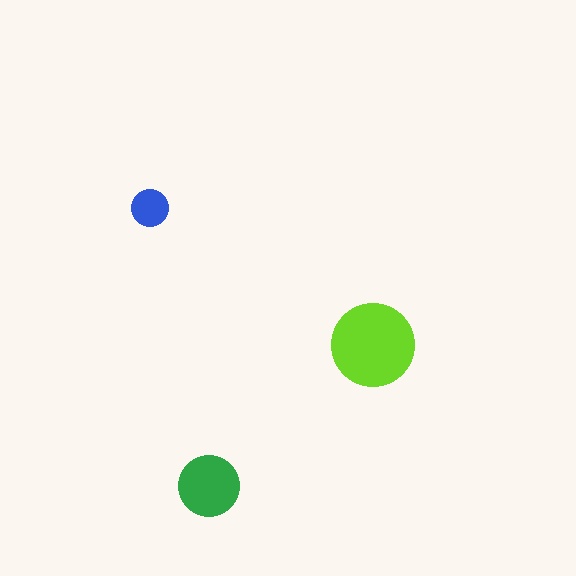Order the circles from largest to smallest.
the lime one, the green one, the blue one.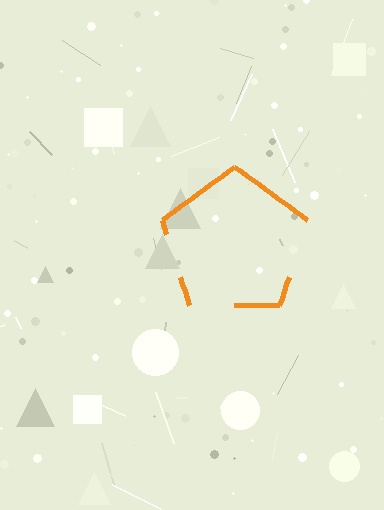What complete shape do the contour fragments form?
The contour fragments form a pentagon.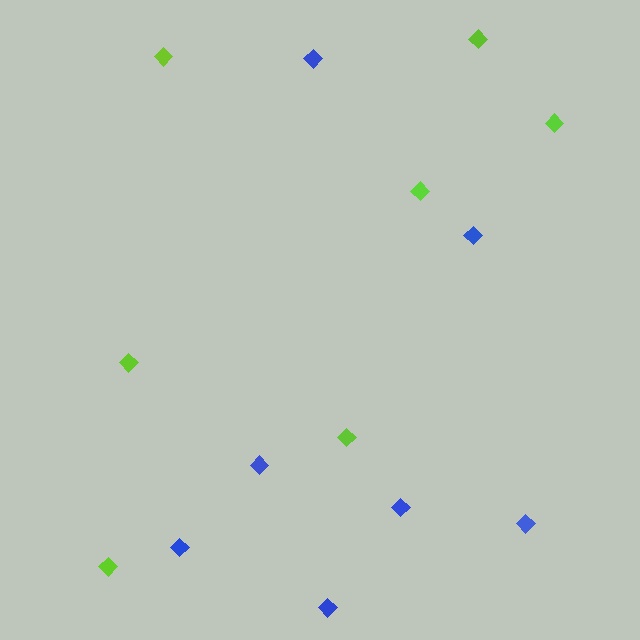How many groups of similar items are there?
There are 2 groups: one group of blue diamonds (7) and one group of lime diamonds (7).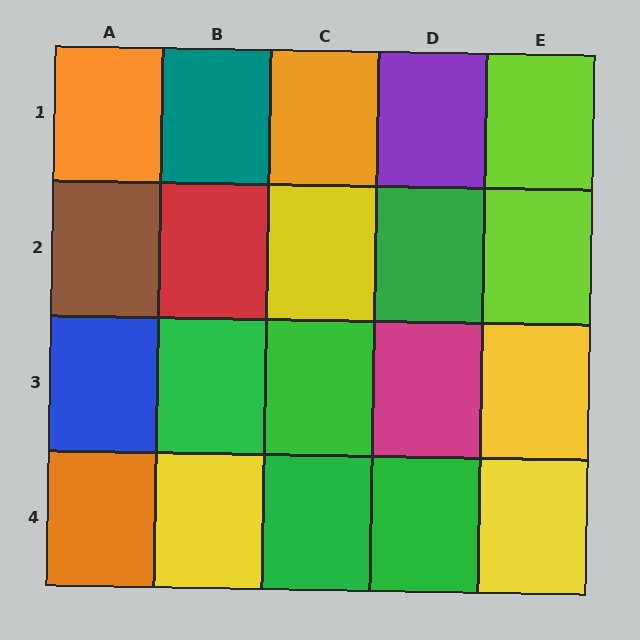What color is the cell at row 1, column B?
Teal.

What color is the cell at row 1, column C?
Orange.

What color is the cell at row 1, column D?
Purple.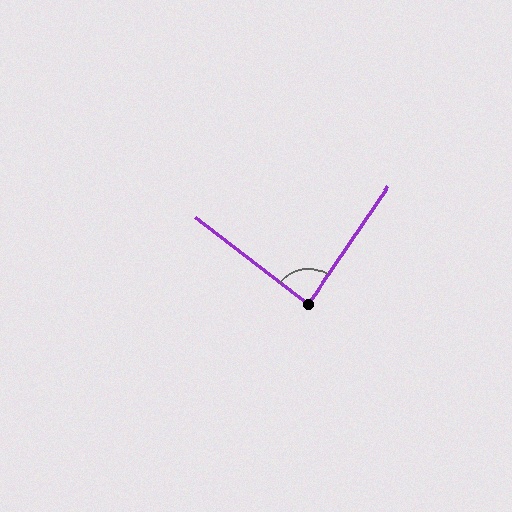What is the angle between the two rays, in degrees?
Approximately 87 degrees.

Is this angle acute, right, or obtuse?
It is approximately a right angle.